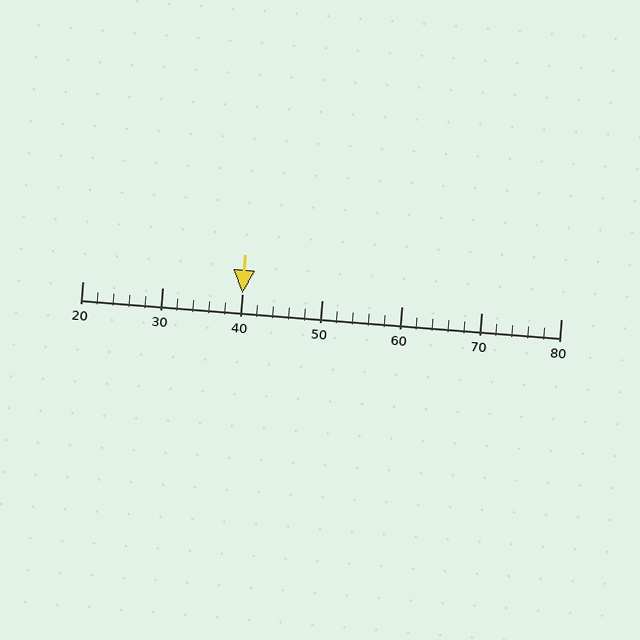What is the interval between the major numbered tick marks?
The major tick marks are spaced 10 units apart.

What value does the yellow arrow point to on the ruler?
The yellow arrow points to approximately 40.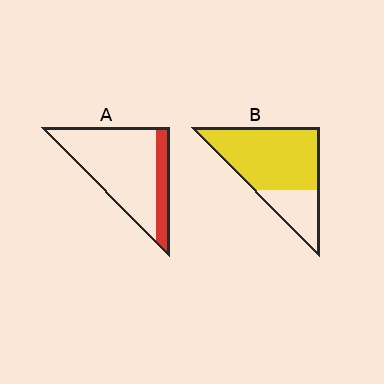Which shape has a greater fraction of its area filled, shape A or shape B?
Shape B.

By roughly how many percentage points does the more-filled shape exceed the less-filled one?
By roughly 55 percentage points (B over A).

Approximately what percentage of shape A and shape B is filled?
A is approximately 20% and B is approximately 75%.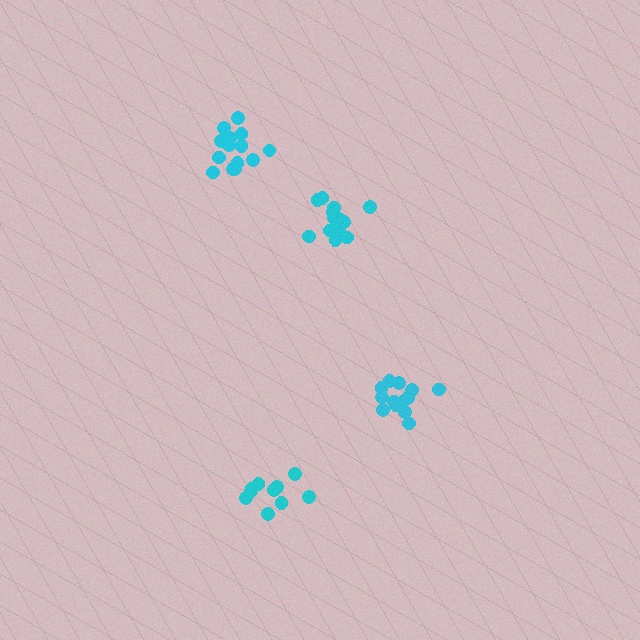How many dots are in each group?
Group 1: 15 dots, Group 2: 15 dots, Group 3: 11 dots, Group 4: 13 dots (54 total).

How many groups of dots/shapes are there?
There are 4 groups.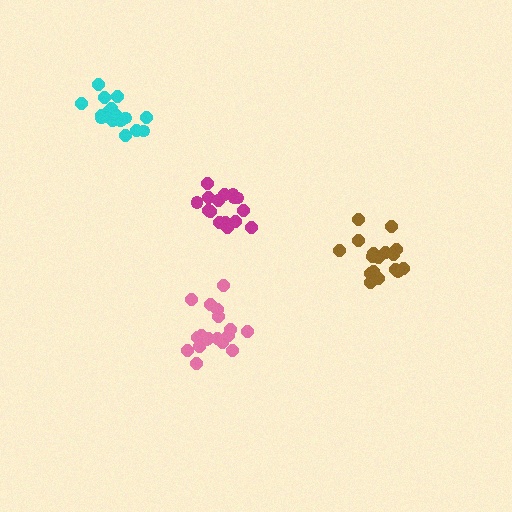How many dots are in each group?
Group 1: 17 dots, Group 2: 18 dots, Group 3: 16 dots, Group 4: 18 dots (69 total).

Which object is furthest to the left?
The cyan cluster is leftmost.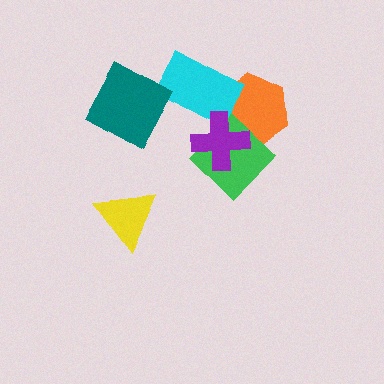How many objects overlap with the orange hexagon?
3 objects overlap with the orange hexagon.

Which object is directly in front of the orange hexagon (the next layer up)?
The green diamond is directly in front of the orange hexagon.